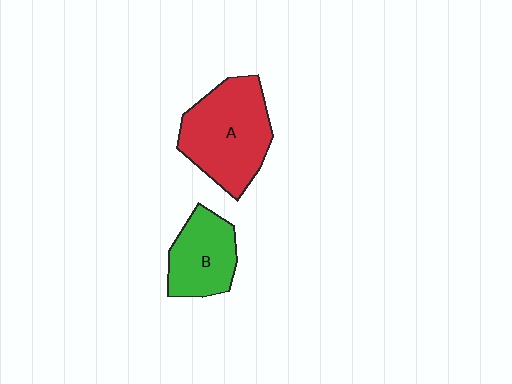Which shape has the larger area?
Shape A (red).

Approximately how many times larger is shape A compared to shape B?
Approximately 1.6 times.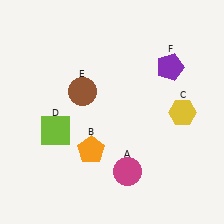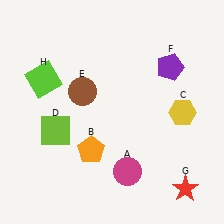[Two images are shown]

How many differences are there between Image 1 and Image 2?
There are 2 differences between the two images.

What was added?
A red star (G), a lime square (H) were added in Image 2.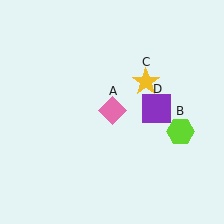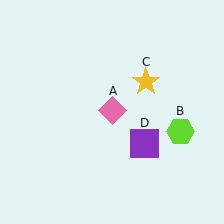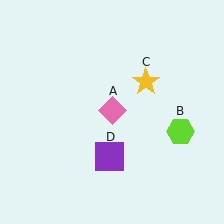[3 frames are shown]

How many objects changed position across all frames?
1 object changed position: purple square (object D).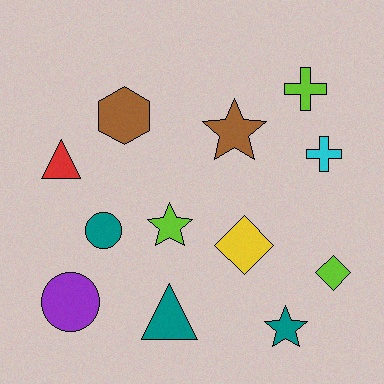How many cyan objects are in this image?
There is 1 cyan object.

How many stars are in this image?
There are 3 stars.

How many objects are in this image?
There are 12 objects.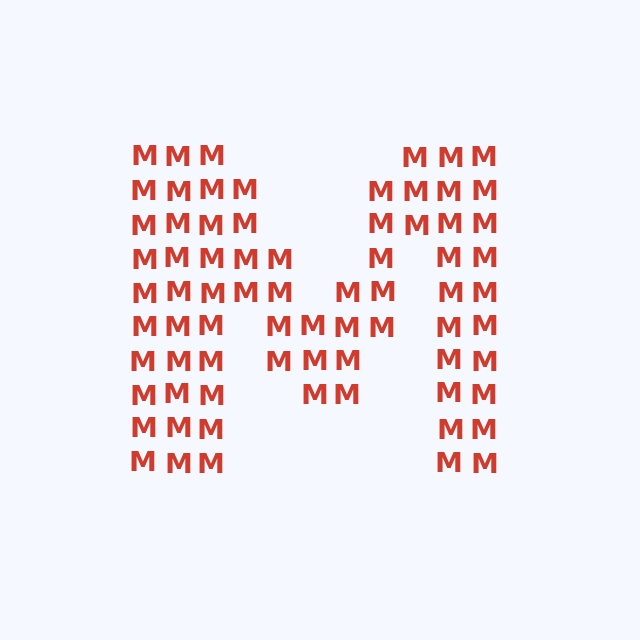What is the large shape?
The large shape is the letter M.